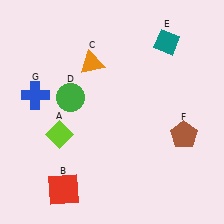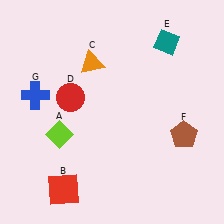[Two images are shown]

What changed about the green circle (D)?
In Image 1, D is green. In Image 2, it changed to red.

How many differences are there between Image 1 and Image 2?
There is 1 difference between the two images.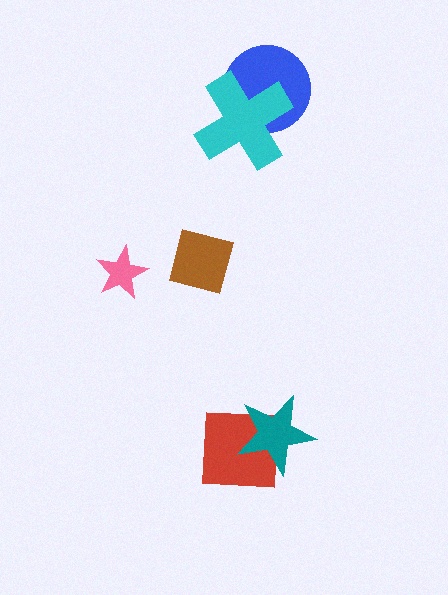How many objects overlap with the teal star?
1 object overlaps with the teal star.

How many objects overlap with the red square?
1 object overlaps with the red square.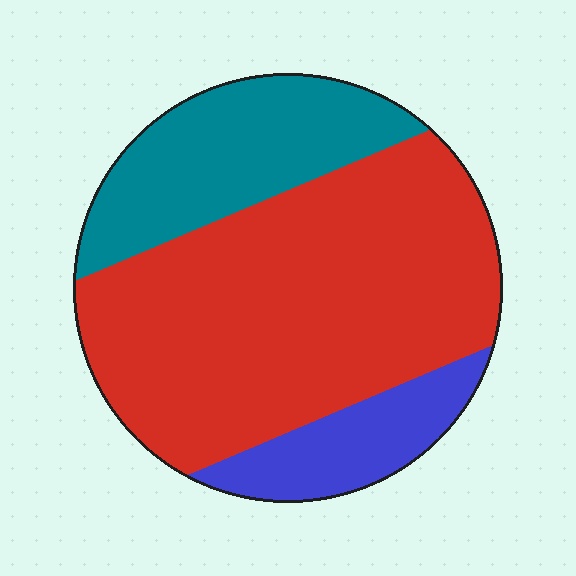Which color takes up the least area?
Blue, at roughly 15%.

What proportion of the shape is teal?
Teal covers around 25% of the shape.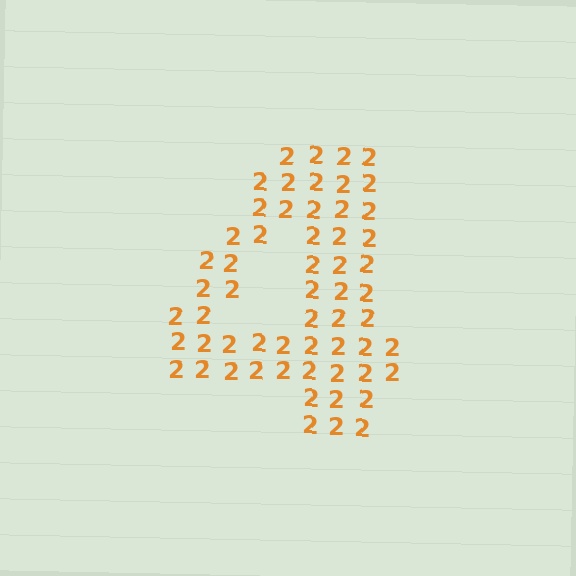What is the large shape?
The large shape is the digit 4.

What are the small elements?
The small elements are digit 2's.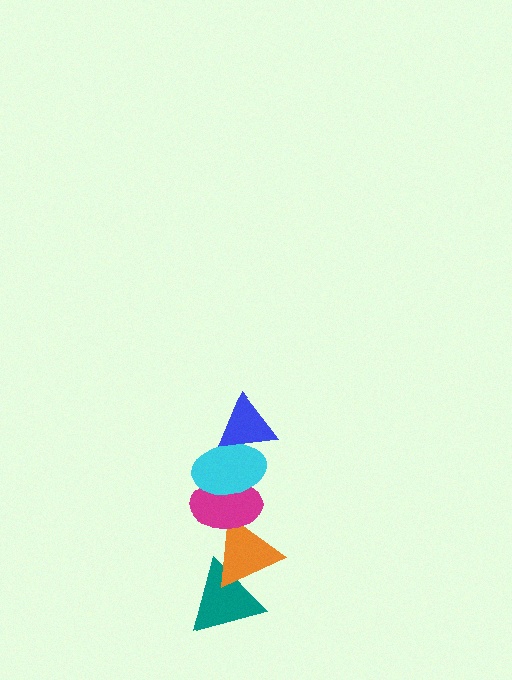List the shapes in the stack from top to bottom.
From top to bottom: the blue triangle, the cyan ellipse, the magenta ellipse, the orange triangle, the teal triangle.